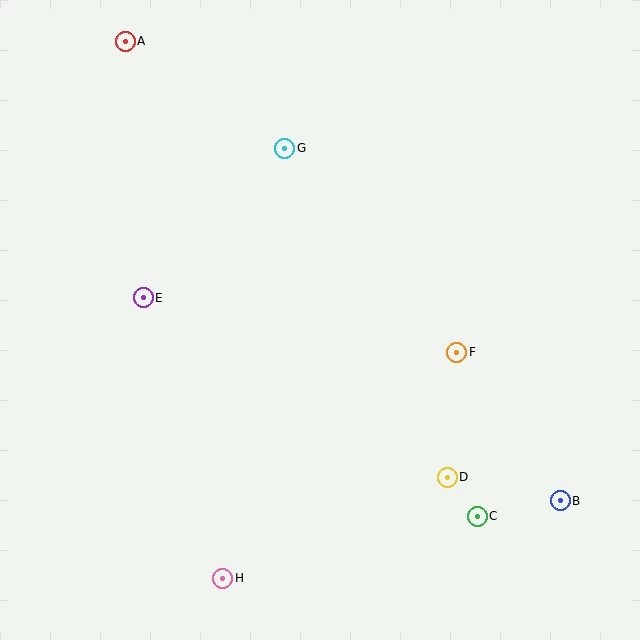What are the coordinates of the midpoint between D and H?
The midpoint between D and H is at (335, 528).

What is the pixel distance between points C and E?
The distance between C and E is 399 pixels.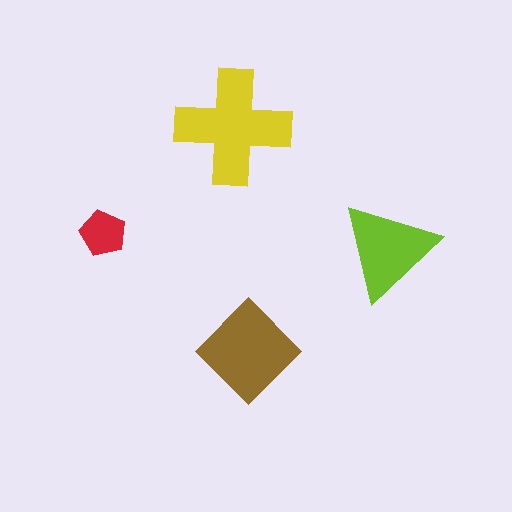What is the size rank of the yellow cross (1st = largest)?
1st.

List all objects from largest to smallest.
The yellow cross, the brown diamond, the lime triangle, the red pentagon.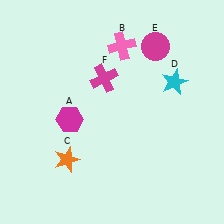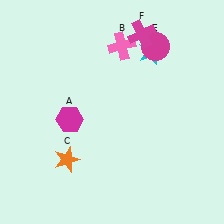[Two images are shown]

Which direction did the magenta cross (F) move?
The magenta cross (F) moved up.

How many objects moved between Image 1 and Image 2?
2 objects moved between the two images.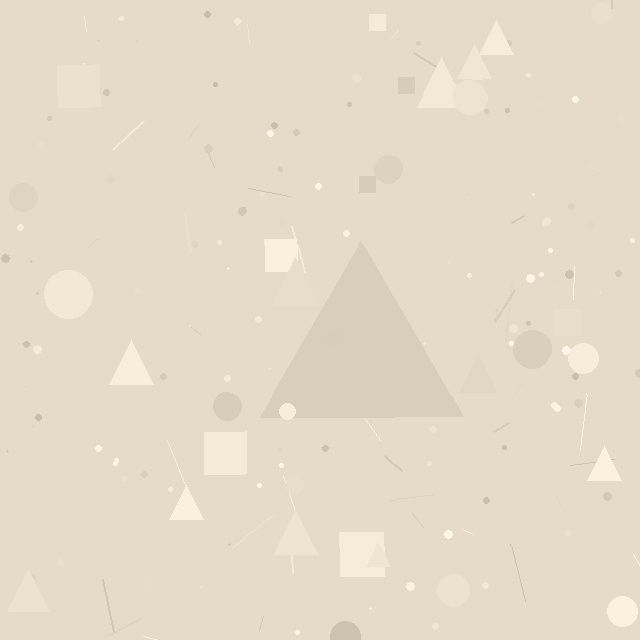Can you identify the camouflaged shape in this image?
The camouflaged shape is a triangle.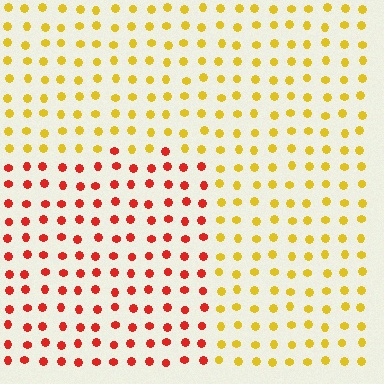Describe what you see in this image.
The image is filled with small yellow elements in a uniform arrangement. A rectangle-shaped region is visible where the elements are tinted to a slightly different hue, forming a subtle color boundary.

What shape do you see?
I see a rectangle.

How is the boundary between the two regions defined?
The boundary is defined purely by a slight shift in hue (about 50 degrees). Spacing, size, and orientation are identical on both sides.